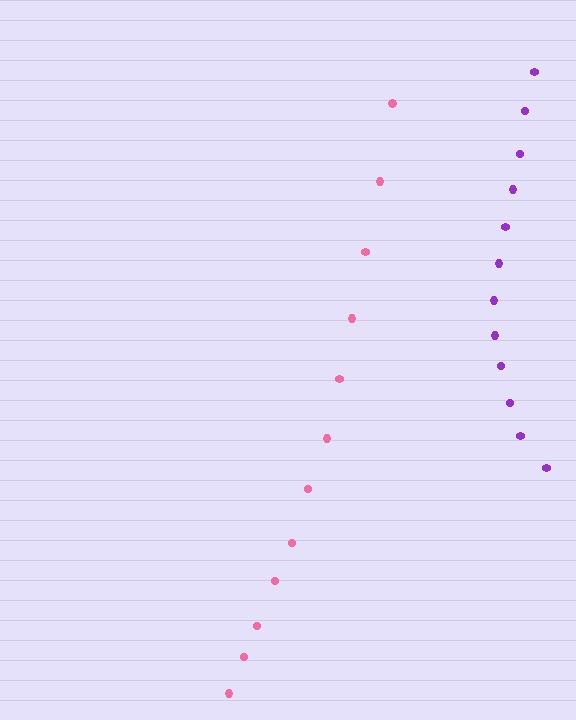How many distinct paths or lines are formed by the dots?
There are 2 distinct paths.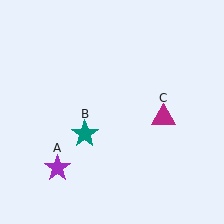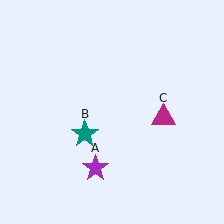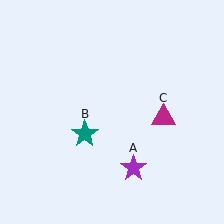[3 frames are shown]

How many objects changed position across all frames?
1 object changed position: purple star (object A).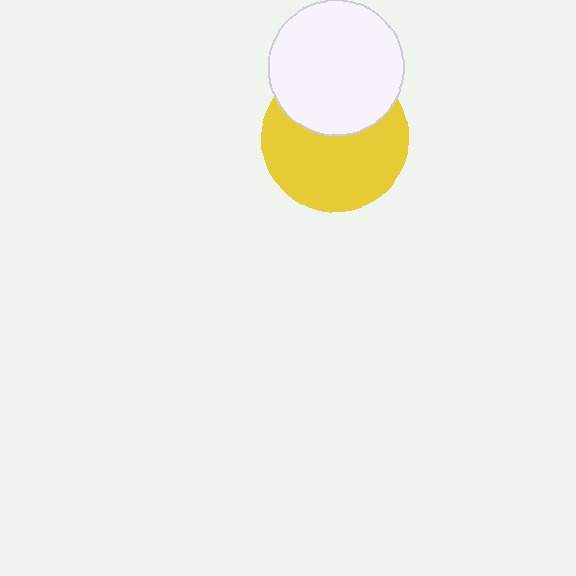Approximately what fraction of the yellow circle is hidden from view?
Roughly 37% of the yellow circle is hidden behind the white circle.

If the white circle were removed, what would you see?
You would see the complete yellow circle.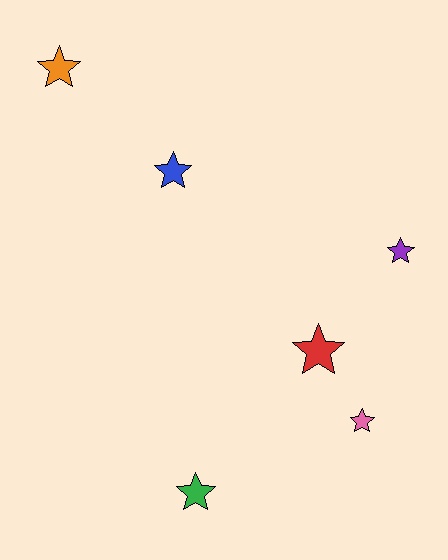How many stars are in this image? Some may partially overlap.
There are 6 stars.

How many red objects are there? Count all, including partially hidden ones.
There is 1 red object.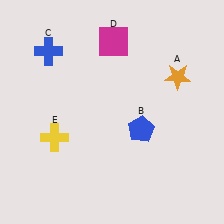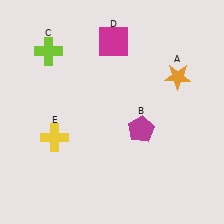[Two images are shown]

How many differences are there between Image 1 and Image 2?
There are 2 differences between the two images.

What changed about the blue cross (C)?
In Image 1, C is blue. In Image 2, it changed to lime.